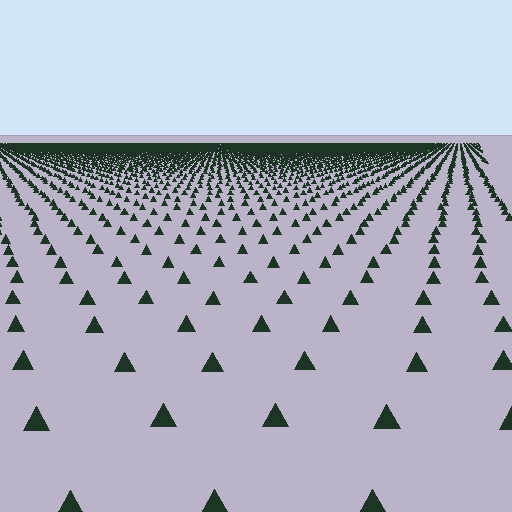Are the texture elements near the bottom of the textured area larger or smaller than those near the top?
Larger. Near the bottom, elements are closer to the viewer and appear at a bigger on-screen size.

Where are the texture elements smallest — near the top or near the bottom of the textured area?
Near the top.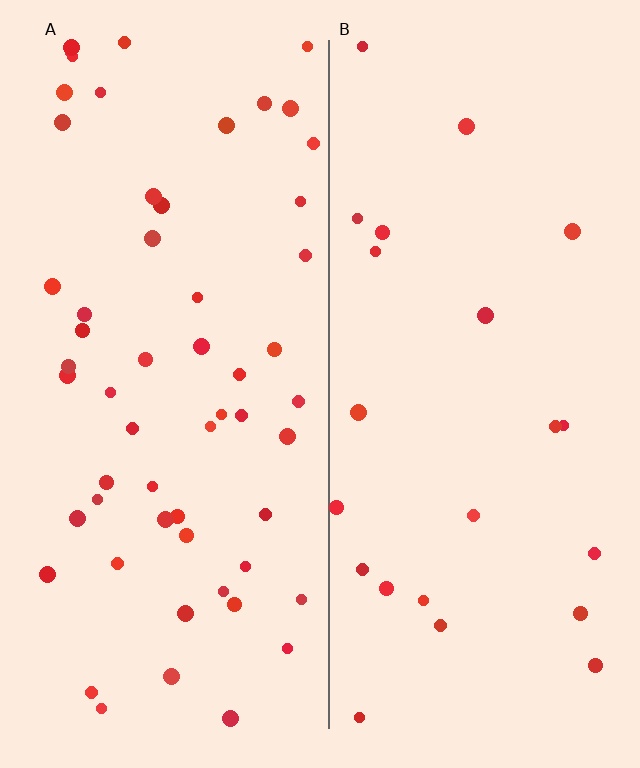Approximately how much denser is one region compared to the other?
Approximately 2.5× — region A over region B.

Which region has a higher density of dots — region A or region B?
A (the left).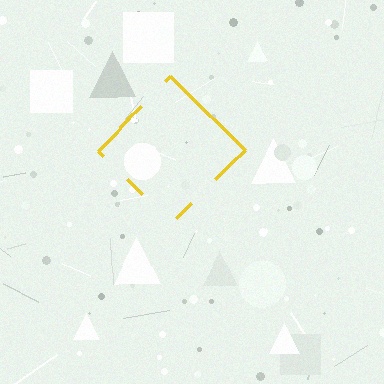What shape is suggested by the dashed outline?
The dashed outline suggests a diamond.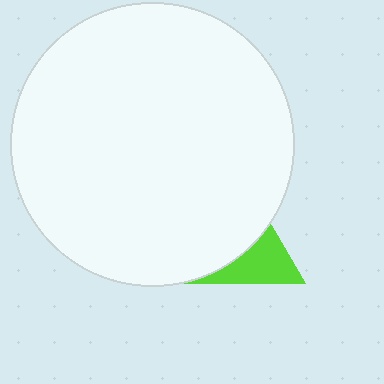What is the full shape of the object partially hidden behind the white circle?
The partially hidden object is a lime triangle.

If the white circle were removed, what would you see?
You would see the complete lime triangle.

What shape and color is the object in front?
The object in front is a white circle.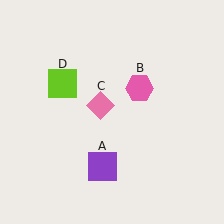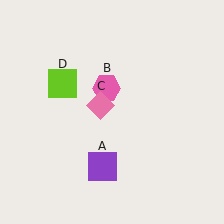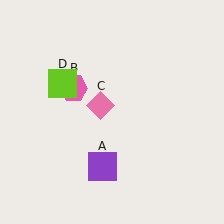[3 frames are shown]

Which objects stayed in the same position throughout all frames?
Purple square (object A) and pink diamond (object C) and lime square (object D) remained stationary.